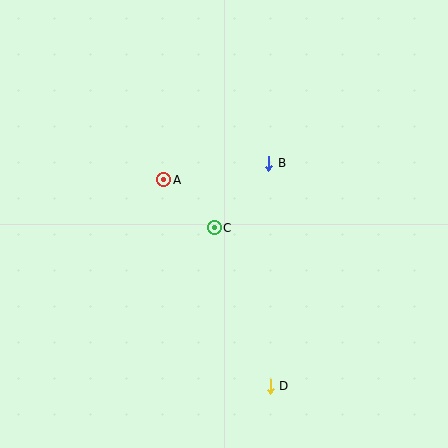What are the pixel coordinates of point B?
Point B is at (269, 163).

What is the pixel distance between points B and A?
The distance between B and A is 106 pixels.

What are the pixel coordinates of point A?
Point A is at (164, 180).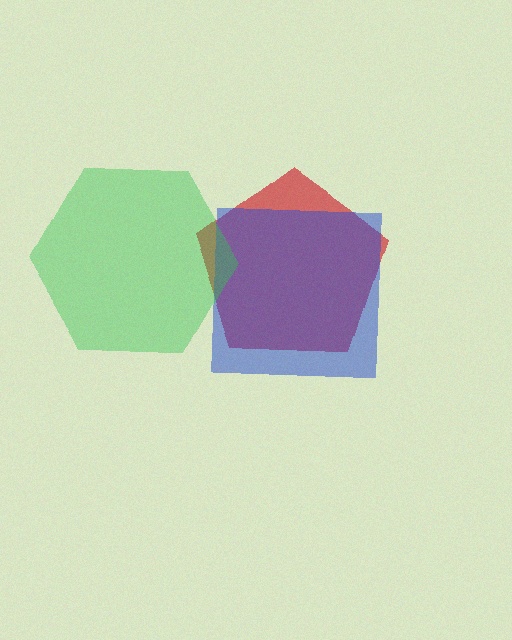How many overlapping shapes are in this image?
There are 3 overlapping shapes in the image.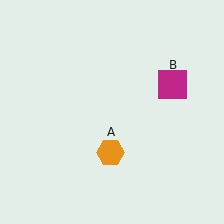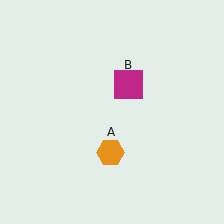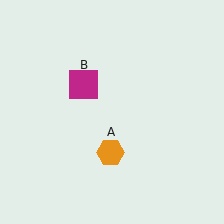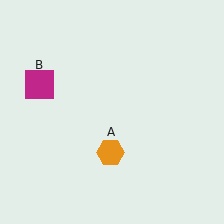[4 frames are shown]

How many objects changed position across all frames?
1 object changed position: magenta square (object B).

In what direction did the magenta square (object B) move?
The magenta square (object B) moved left.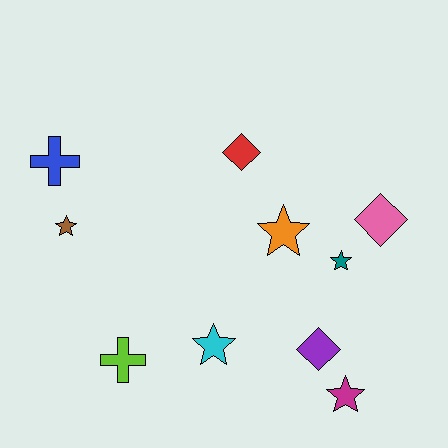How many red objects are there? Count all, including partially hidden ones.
There is 1 red object.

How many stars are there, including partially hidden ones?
There are 5 stars.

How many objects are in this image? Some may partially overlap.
There are 10 objects.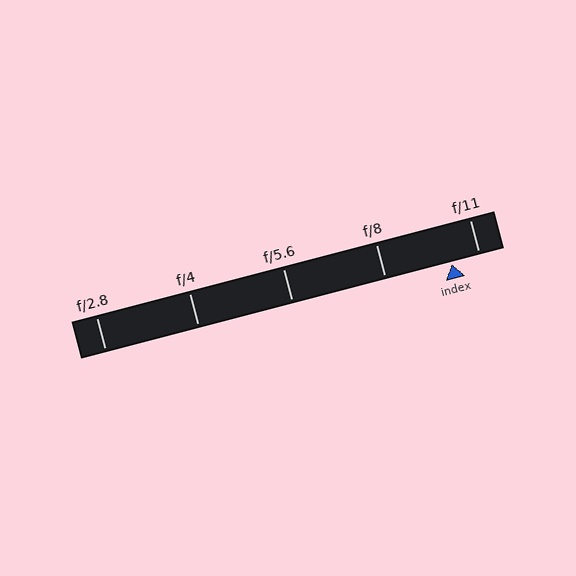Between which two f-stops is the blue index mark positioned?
The index mark is between f/8 and f/11.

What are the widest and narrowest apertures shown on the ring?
The widest aperture shown is f/2.8 and the narrowest is f/11.